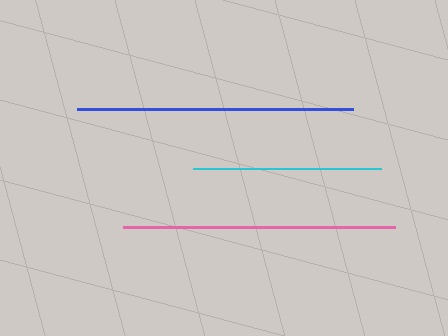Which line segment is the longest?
The blue line is the longest at approximately 276 pixels.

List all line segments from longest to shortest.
From longest to shortest: blue, pink, cyan.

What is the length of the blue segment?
The blue segment is approximately 276 pixels long.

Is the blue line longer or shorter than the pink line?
The blue line is longer than the pink line.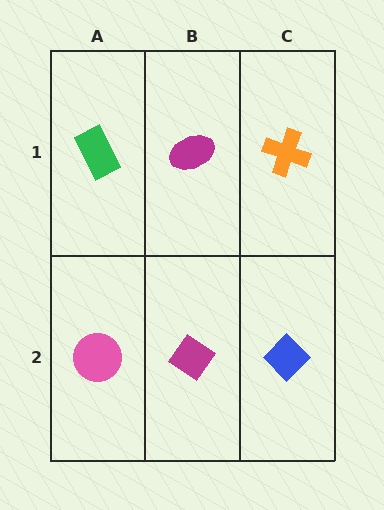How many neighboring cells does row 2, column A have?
2.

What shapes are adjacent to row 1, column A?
A pink circle (row 2, column A), a magenta ellipse (row 1, column B).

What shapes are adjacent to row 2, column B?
A magenta ellipse (row 1, column B), a pink circle (row 2, column A), a blue diamond (row 2, column C).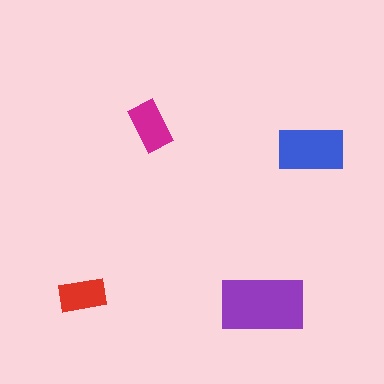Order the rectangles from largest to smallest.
the purple one, the blue one, the magenta one, the red one.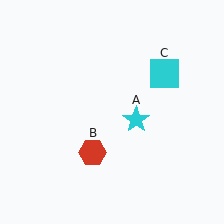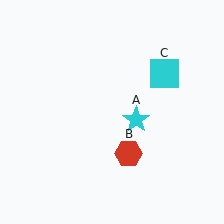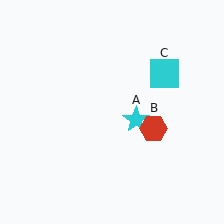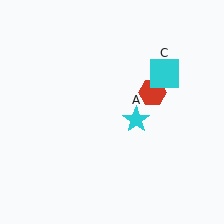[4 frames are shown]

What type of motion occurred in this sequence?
The red hexagon (object B) rotated counterclockwise around the center of the scene.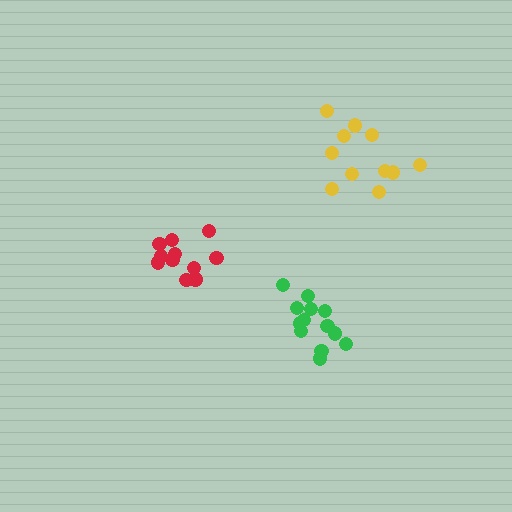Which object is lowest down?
The green cluster is bottommost.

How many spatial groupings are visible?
There are 3 spatial groupings.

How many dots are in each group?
Group 1: 13 dots, Group 2: 11 dots, Group 3: 11 dots (35 total).